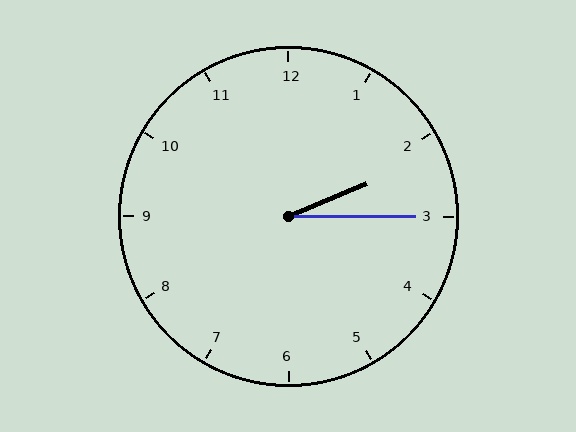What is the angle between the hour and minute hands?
Approximately 22 degrees.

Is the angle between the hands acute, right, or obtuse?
It is acute.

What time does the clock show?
2:15.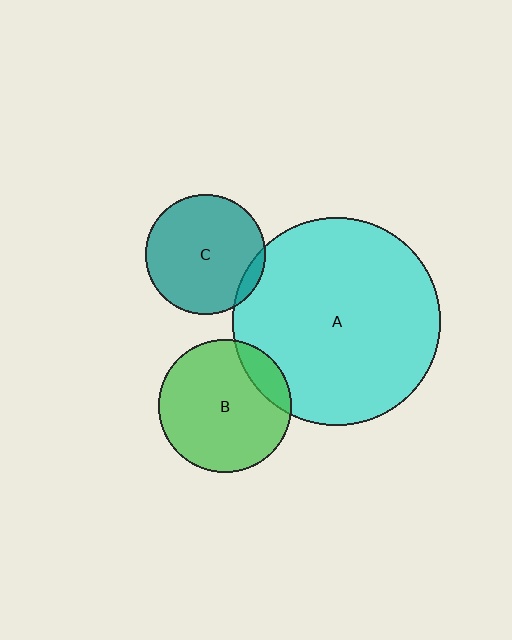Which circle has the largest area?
Circle A (cyan).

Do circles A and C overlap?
Yes.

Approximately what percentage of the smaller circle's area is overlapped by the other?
Approximately 5%.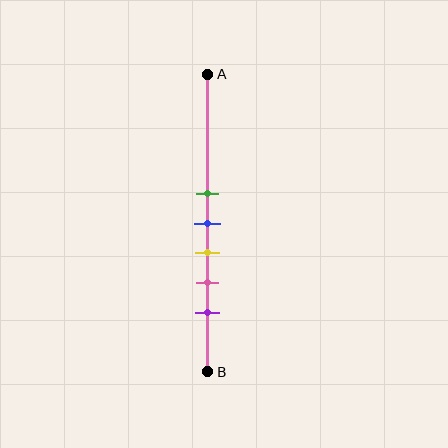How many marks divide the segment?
There are 5 marks dividing the segment.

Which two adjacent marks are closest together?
The green and blue marks are the closest adjacent pair.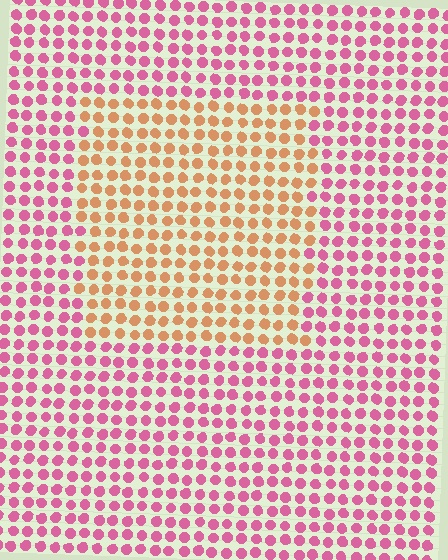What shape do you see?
I see a rectangle.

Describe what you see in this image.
The image is filled with small pink elements in a uniform arrangement. A rectangle-shaped region is visible where the elements are tinted to a slightly different hue, forming a subtle color boundary.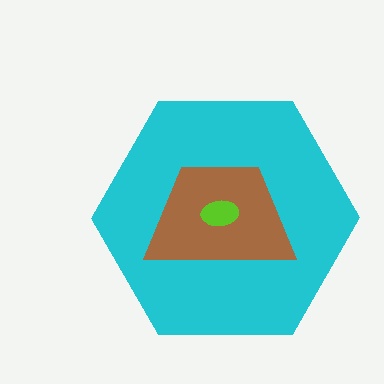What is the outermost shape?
The cyan hexagon.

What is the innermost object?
The lime ellipse.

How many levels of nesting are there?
3.